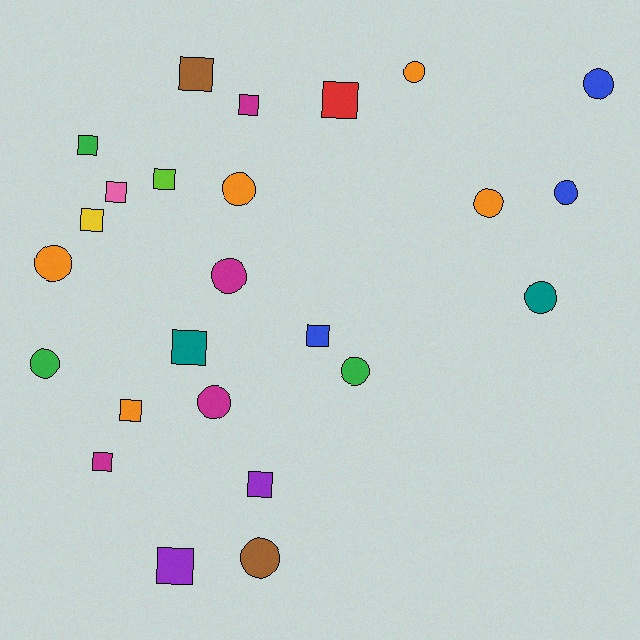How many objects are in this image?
There are 25 objects.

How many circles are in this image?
There are 12 circles.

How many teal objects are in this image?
There are 2 teal objects.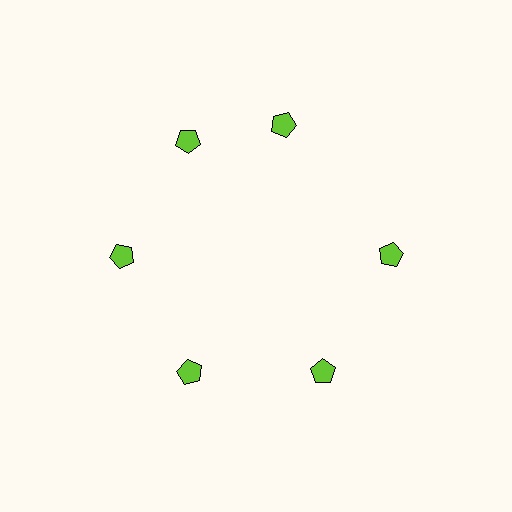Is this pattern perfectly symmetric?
No. The 6 lime pentagons are arranged in a ring, but one element near the 1 o'clock position is rotated out of alignment along the ring, breaking the 6-fold rotational symmetry.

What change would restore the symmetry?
The symmetry would be restored by rotating it back into even spacing with its neighbors so that all 6 pentagons sit at equal angles and equal distance from the center.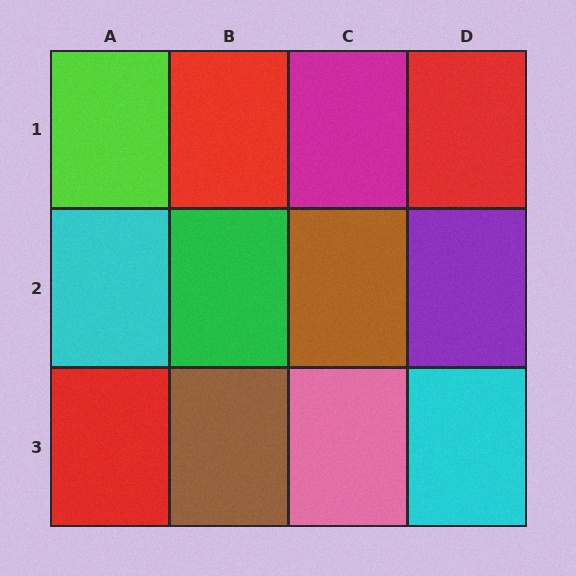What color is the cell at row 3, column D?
Cyan.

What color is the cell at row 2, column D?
Purple.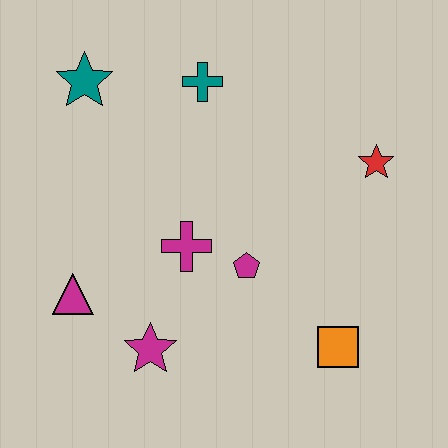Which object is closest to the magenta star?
The magenta triangle is closest to the magenta star.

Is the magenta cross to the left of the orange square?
Yes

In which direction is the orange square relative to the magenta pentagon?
The orange square is to the right of the magenta pentagon.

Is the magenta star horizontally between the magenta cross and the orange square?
No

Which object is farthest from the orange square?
The teal star is farthest from the orange square.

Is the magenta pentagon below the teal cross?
Yes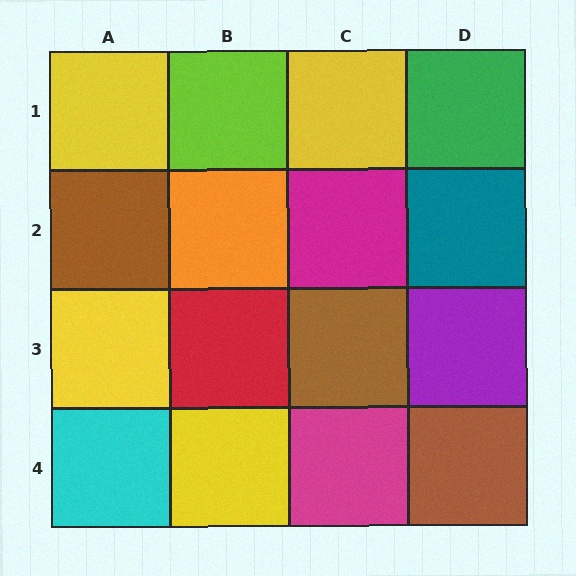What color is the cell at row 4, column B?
Yellow.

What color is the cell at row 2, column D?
Teal.